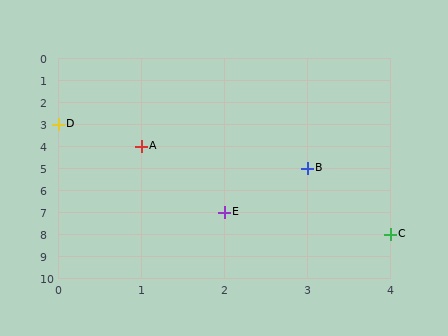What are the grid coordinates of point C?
Point C is at grid coordinates (4, 8).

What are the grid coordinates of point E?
Point E is at grid coordinates (2, 7).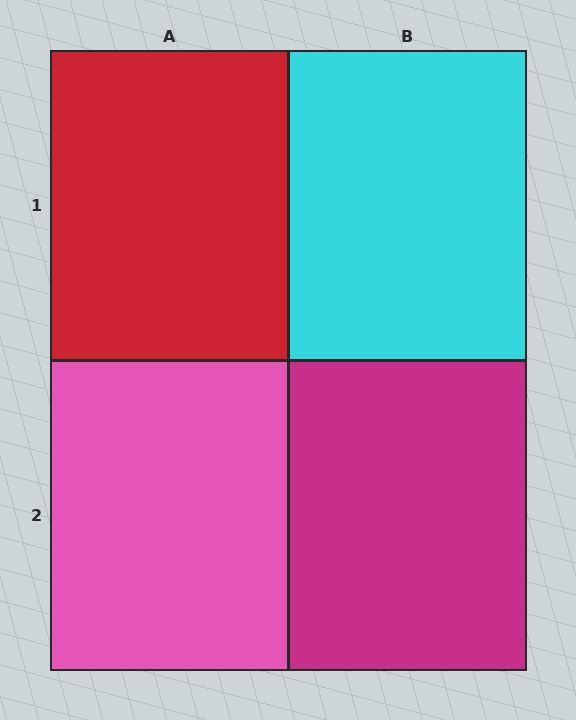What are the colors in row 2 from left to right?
Pink, magenta.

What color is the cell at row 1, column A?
Red.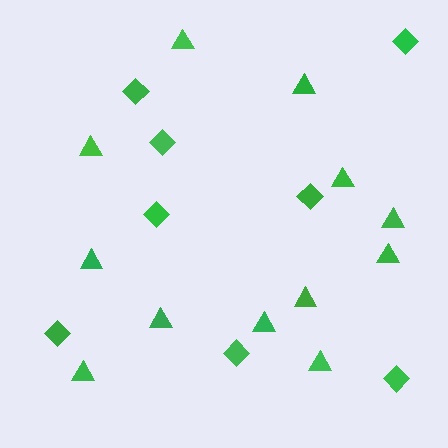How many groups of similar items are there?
There are 2 groups: one group of diamonds (8) and one group of triangles (12).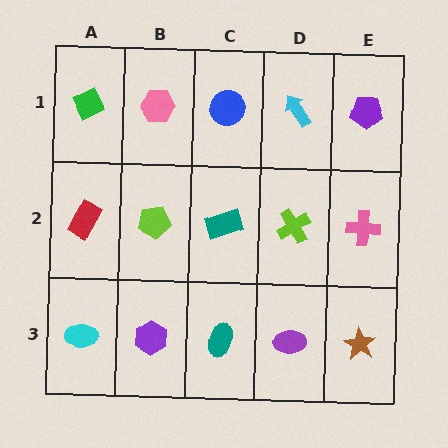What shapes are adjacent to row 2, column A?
A green diamond (row 1, column A), a cyan ellipse (row 3, column A), a lime pentagon (row 2, column B).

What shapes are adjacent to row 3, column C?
A teal rectangle (row 2, column C), a purple hexagon (row 3, column B), a purple ellipse (row 3, column D).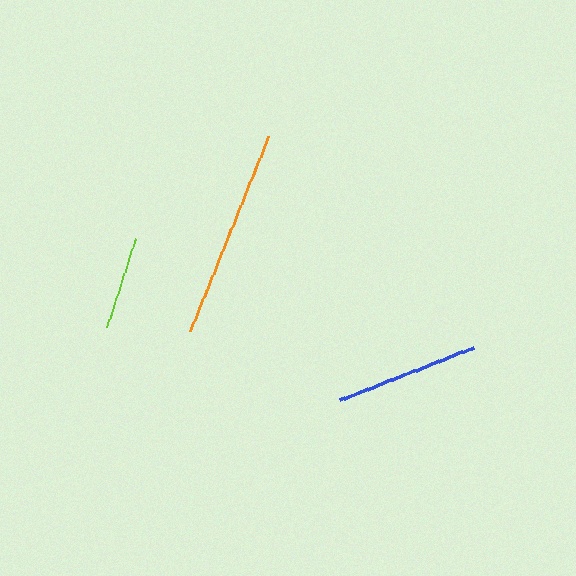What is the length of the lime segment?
The lime segment is approximately 94 pixels long.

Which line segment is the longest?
The orange line is the longest at approximately 210 pixels.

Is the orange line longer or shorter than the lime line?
The orange line is longer than the lime line.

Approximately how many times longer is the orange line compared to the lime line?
The orange line is approximately 2.2 times the length of the lime line.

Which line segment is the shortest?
The lime line is the shortest at approximately 94 pixels.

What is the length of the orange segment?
The orange segment is approximately 210 pixels long.